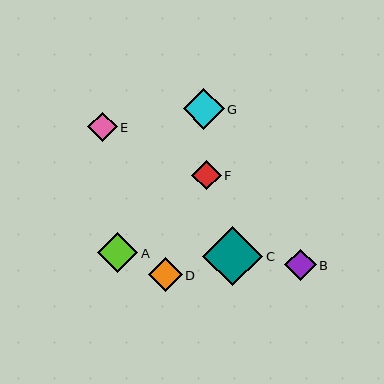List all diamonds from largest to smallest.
From largest to smallest: C, G, A, D, B, F, E.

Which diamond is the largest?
Diamond C is the largest with a size of approximately 60 pixels.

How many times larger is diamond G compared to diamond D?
Diamond G is approximately 1.2 times the size of diamond D.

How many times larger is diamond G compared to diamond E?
Diamond G is approximately 1.4 times the size of diamond E.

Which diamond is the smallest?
Diamond E is the smallest with a size of approximately 29 pixels.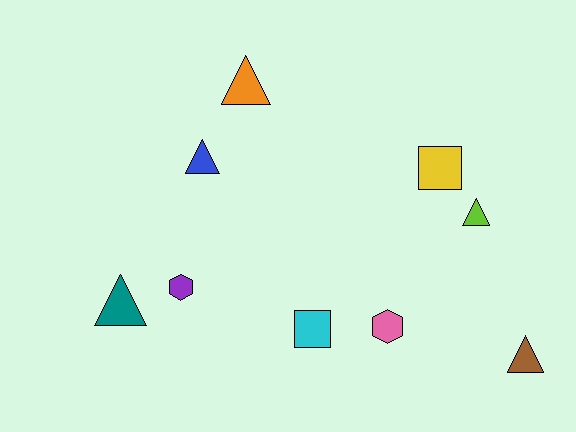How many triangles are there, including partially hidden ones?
There are 5 triangles.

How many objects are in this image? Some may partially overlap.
There are 9 objects.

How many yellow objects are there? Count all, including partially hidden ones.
There is 1 yellow object.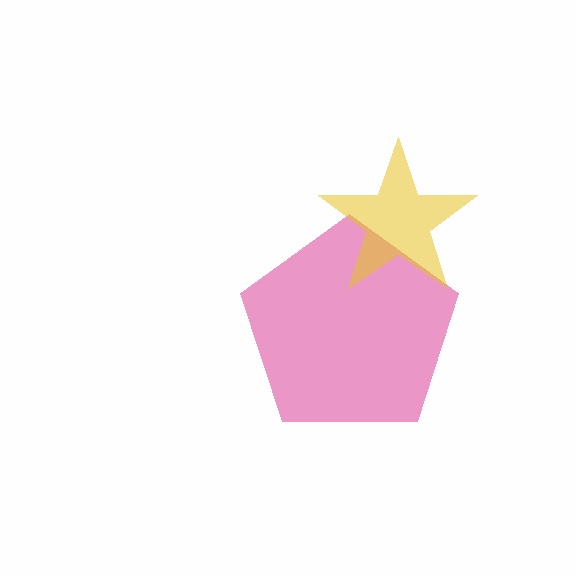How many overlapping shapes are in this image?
There are 2 overlapping shapes in the image.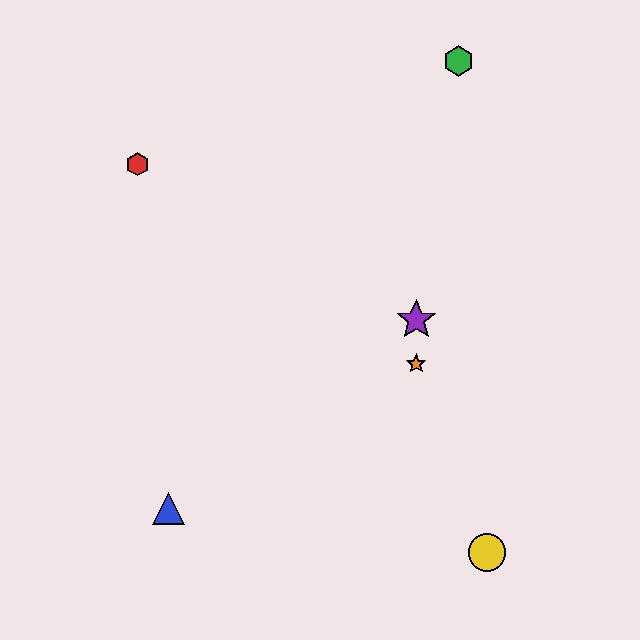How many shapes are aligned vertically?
2 shapes (the purple star, the orange star) are aligned vertically.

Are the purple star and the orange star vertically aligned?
Yes, both are at x≈416.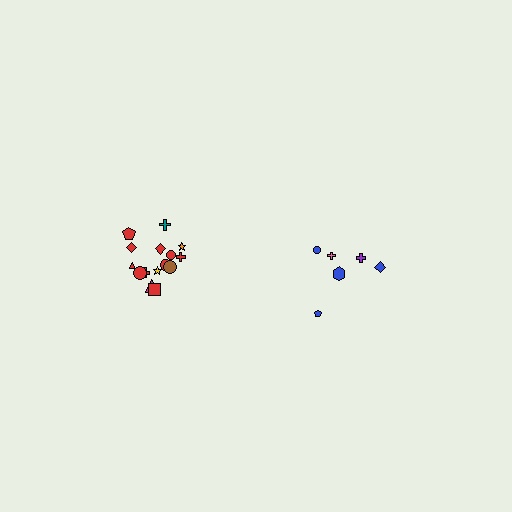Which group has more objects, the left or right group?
The left group.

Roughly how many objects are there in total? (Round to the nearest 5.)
Roughly 20 objects in total.